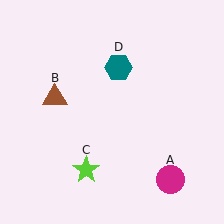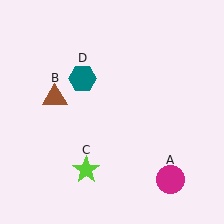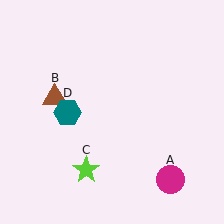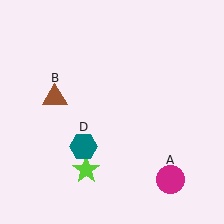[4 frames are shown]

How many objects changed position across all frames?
1 object changed position: teal hexagon (object D).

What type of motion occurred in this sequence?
The teal hexagon (object D) rotated counterclockwise around the center of the scene.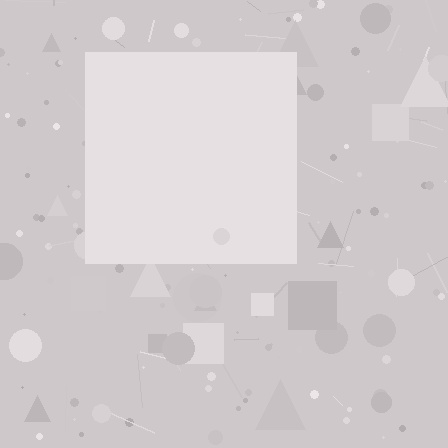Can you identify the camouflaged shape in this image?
The camouflaged shape is a square.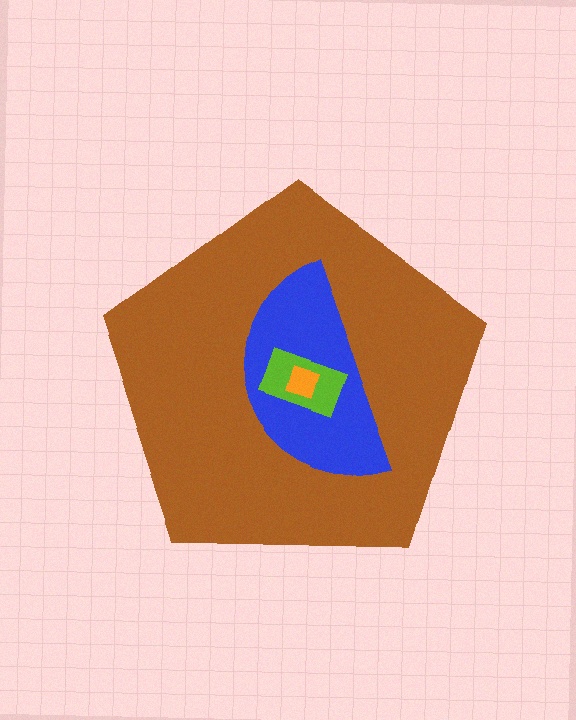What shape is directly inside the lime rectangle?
The orange square.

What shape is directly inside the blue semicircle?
The lime rectangle.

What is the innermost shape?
The orange square.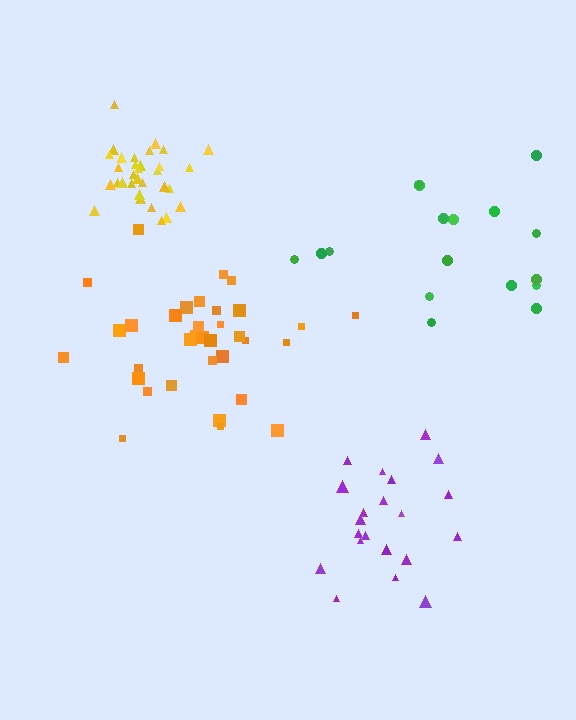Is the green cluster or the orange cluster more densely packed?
Orange.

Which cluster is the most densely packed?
Yellow.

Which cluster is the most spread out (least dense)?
Green.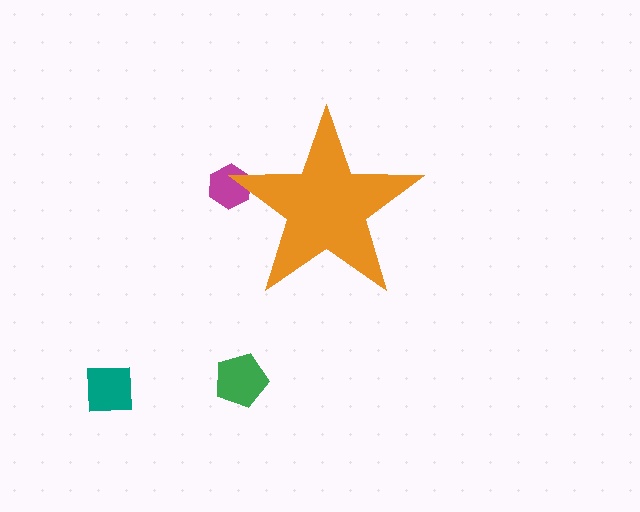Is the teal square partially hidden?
No, the teal square is fully visible.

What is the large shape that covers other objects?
An orange star.